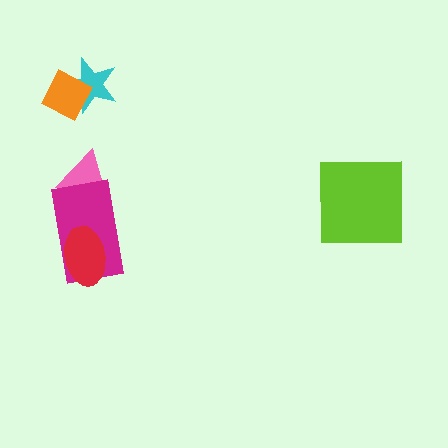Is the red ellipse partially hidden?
No, no other shape covers it.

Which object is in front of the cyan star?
The orange diamond is in front of the cyan star.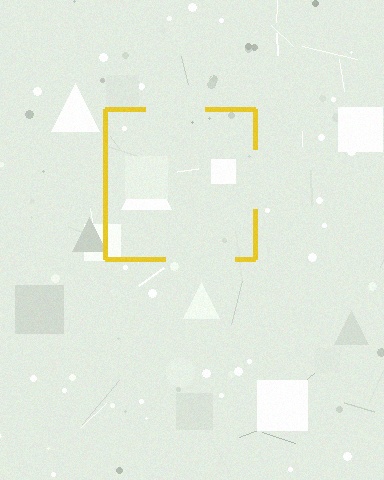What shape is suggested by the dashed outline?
The dashed outline suggests a square.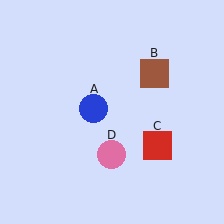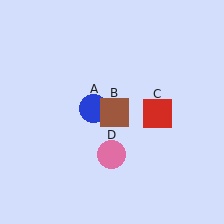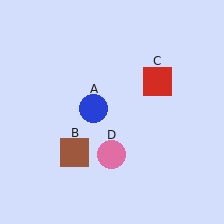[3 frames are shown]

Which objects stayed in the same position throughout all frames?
Blue circle (object A) and pink circle (object D) remained stationary.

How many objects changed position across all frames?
2 objects changed position: brown square (object B), red square (object C).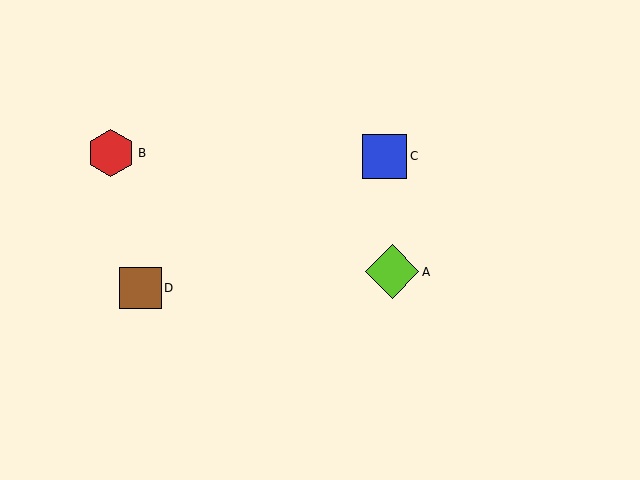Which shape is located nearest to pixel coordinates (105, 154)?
The red hexagon (labeled B) at (111, 153) is nearest to that location.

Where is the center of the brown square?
The center of the brown square is at (141, 288).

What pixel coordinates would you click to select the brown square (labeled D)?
Click at (141, 288) to select the brown square D.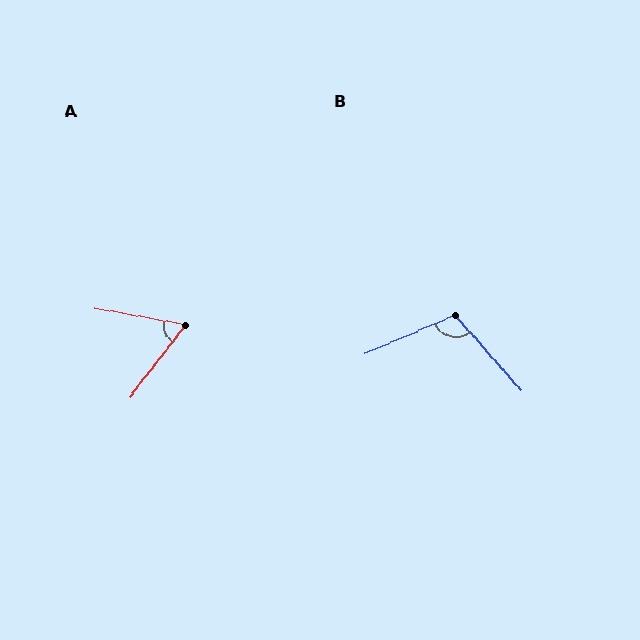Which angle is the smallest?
A, at approximately 62 degrees.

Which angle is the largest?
B, at approximately 108 degrees.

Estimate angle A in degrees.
Approximately 62 degrees.